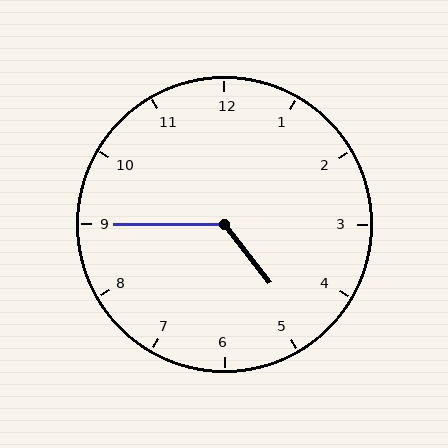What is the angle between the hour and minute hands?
Approximately 128 degrees.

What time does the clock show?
4:45.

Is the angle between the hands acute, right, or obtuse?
It is obtuse.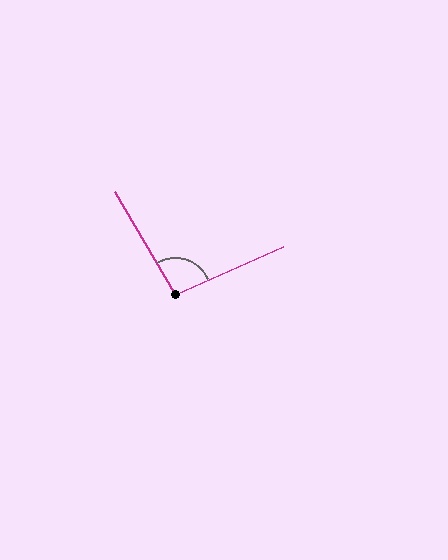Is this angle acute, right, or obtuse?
It is obtuse.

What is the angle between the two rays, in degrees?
Approximately 97 degrees.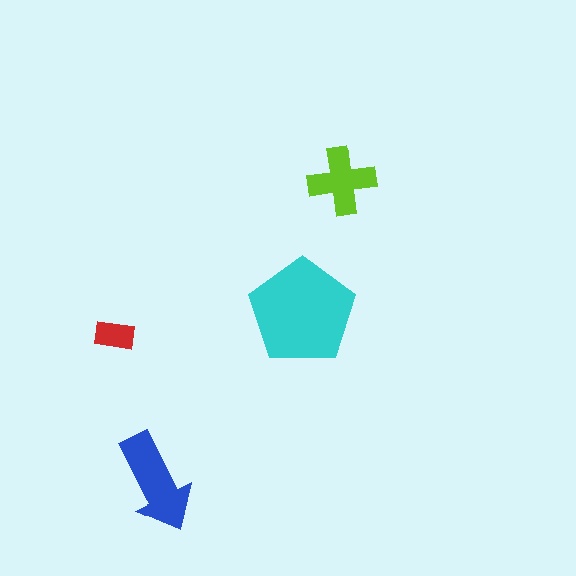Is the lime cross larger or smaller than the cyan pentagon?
Smaller.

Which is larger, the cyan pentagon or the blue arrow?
The cyan pentagon.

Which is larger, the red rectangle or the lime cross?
The lime cross.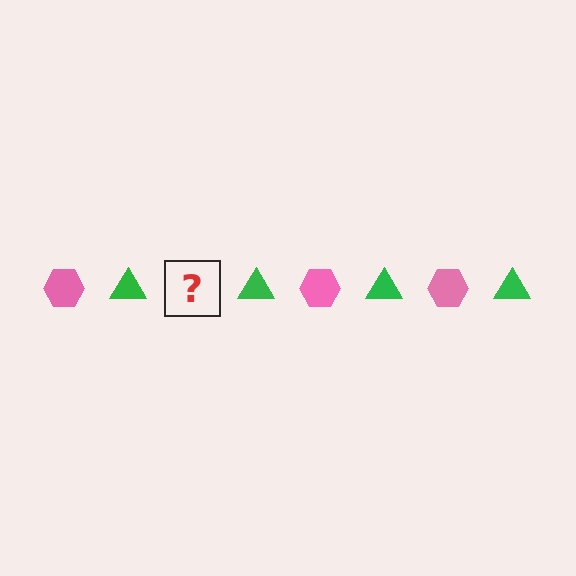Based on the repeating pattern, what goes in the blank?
The blank should be a pink hexagon.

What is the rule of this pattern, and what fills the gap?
The rule is that the pattern alternates between pink hexagon and green triangle. The gap should be filled with a pink hexagon.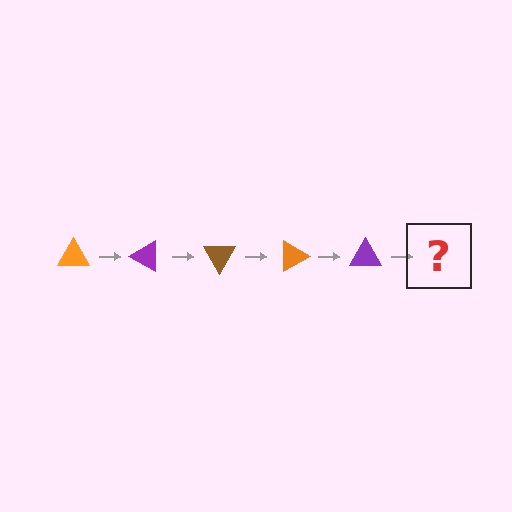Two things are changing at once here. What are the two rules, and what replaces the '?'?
The two rules are that it rotates 30 degrees each step and the color cycles through orange, purple, and brown. The '?' should be a brown triangle, rotated 150 degrees from the start.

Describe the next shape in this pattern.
It should be a brown triangle, rotated 150 degrees from the start.